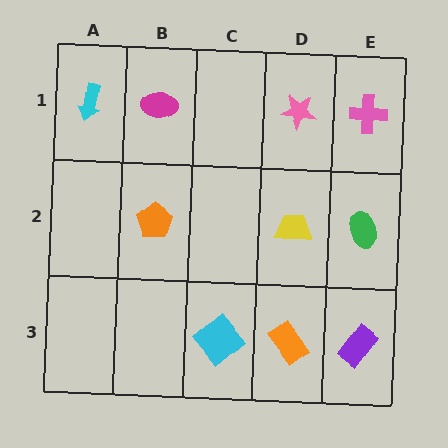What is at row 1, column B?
A magenta ellipse.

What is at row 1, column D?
A pink star.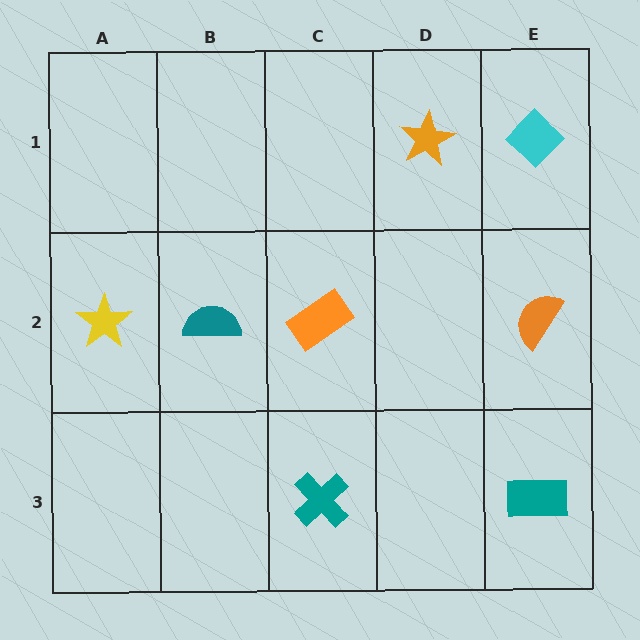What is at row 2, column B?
A teal semicircle.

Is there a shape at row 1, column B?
No, that cell is empty.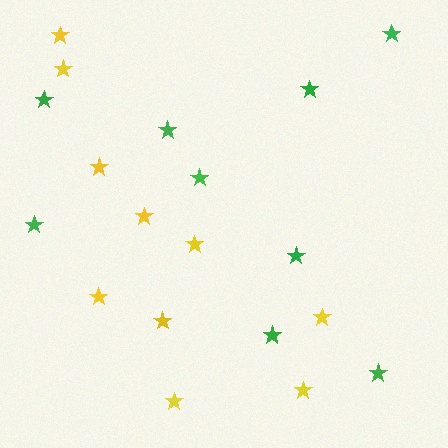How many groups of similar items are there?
There are 2 groups: one group of yellow stars (10) and one group of green stars (9).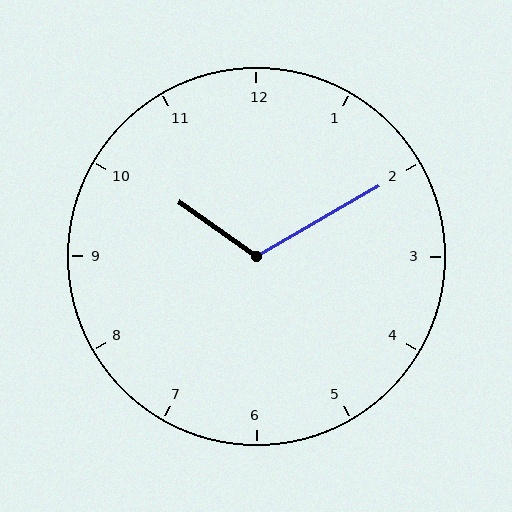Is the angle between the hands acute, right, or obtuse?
It is obtuse.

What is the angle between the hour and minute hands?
Approximately 115 degrees.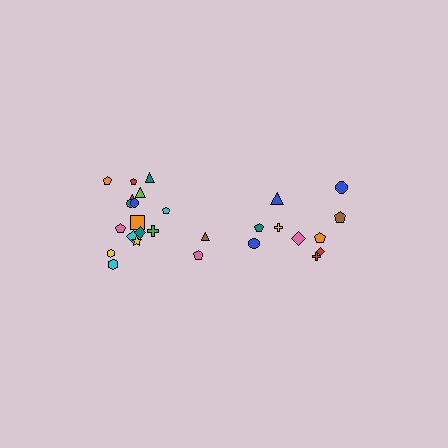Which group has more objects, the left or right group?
The left group.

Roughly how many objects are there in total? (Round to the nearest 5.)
Roughly 30 objects in total.